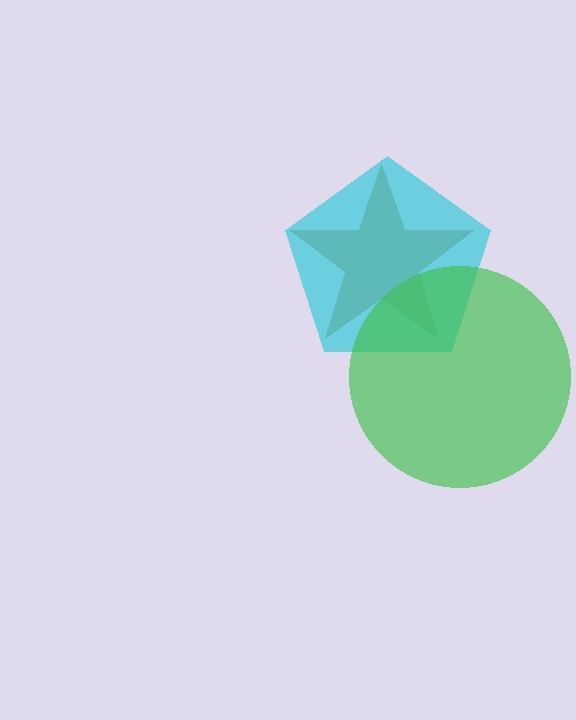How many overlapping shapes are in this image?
There are 3 overlapping shapes in the image.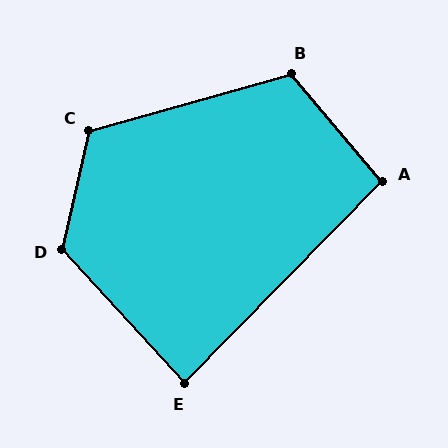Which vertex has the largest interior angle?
D, at approximately 125 degrees.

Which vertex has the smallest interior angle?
E, at approximately 87 degrees.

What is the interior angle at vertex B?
Approximately 115 degrees (obtuse).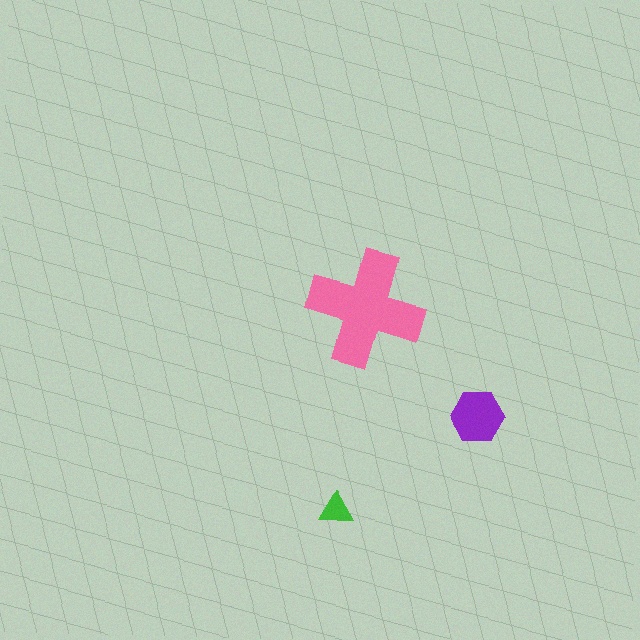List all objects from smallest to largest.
The green triangle, the purple hexagon, the pink cross.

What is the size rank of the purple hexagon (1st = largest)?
2nd.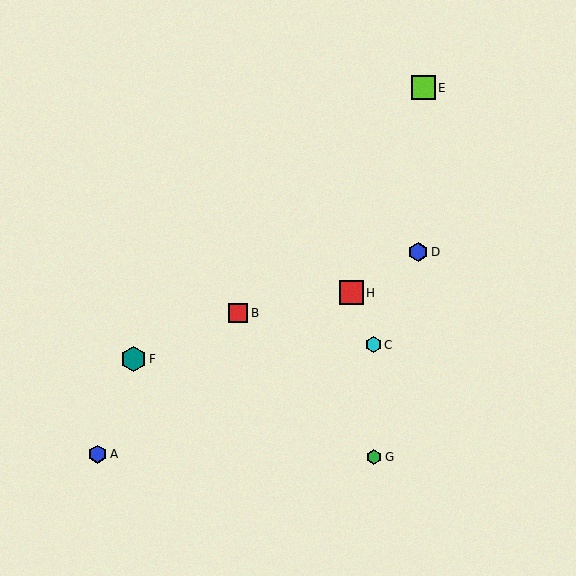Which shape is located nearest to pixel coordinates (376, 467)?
The green hexagon (labeled G) at (374, 457) is nearest to that location.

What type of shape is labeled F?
Shape F is a teal hexagon.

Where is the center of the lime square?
The center of the lime square is at (423, 88).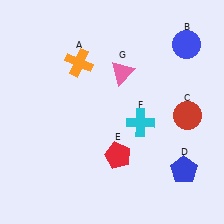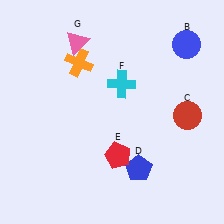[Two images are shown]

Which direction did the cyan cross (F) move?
The cyan cross (F) moved up.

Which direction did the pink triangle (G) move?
The pink triangle (G) moved left.